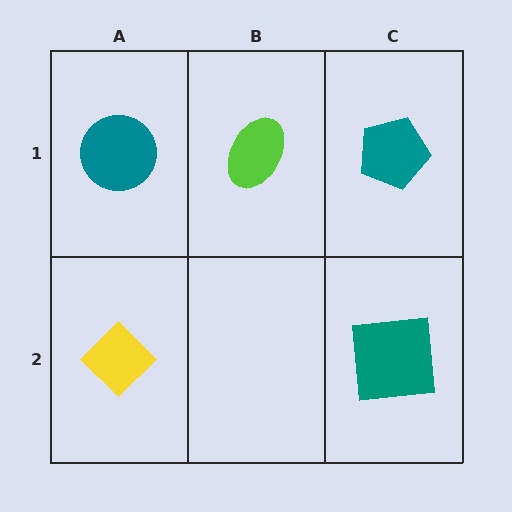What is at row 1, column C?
A teal pentagon.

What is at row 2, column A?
A yellow diamond.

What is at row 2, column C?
A teal square.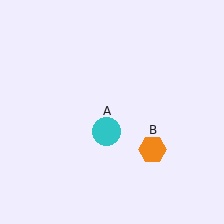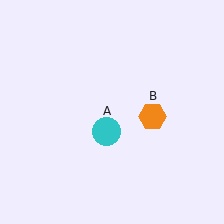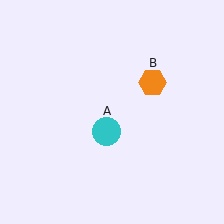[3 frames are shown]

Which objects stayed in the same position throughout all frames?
Cyan circle (object A) remained stationary.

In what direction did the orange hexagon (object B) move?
The orange hexagon (object B) moved up.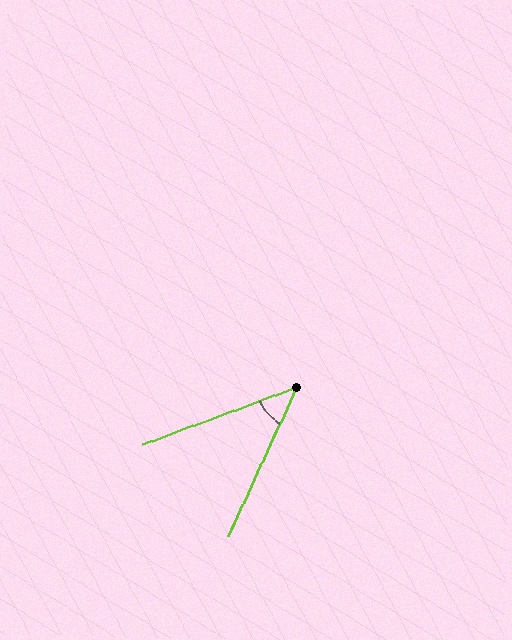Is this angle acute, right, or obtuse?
It is acute.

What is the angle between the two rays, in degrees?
Approximately 45 degrees.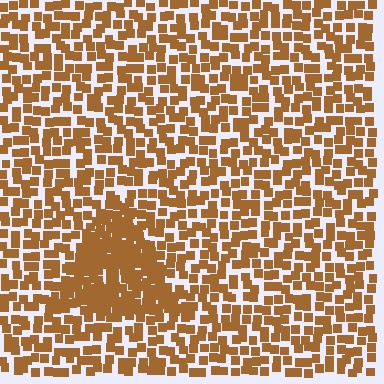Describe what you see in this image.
The image contains small brown elements arranged at two different densities. A triangle-shaped region is visible where the elements are more densely packed than the surrounding area.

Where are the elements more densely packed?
The elements are more densely packed inside the triangle boundary.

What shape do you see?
I see a triangle.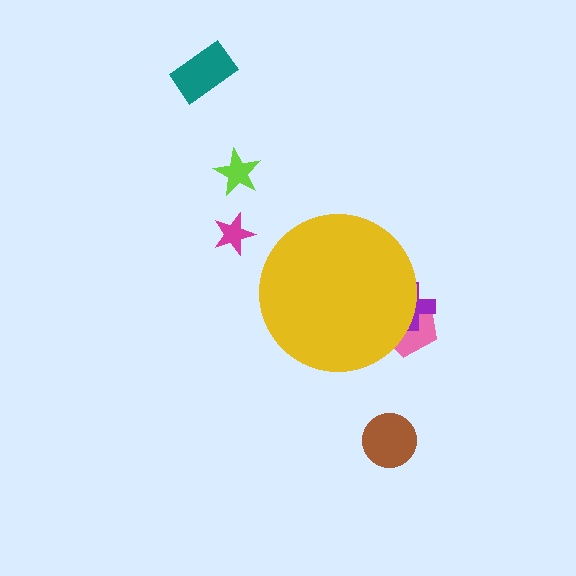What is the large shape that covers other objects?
A yellow circle.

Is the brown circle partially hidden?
No, the brown circle is fully visible.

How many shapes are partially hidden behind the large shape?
2 shapes are partially hidden.